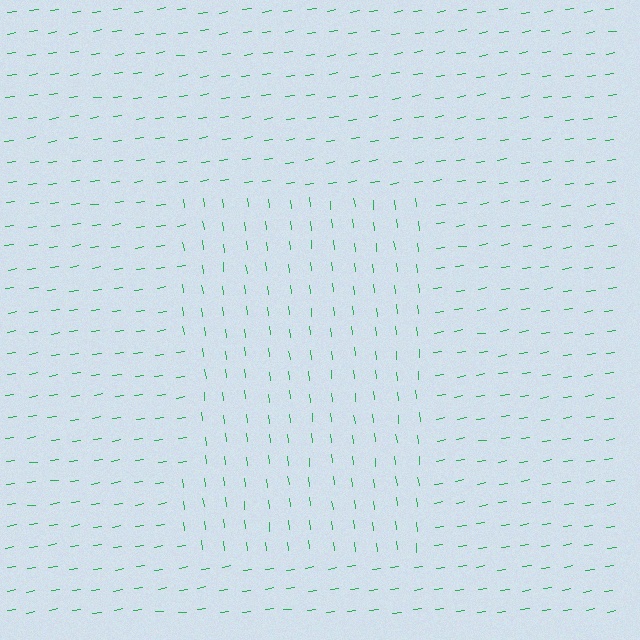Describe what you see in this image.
The image is filled with small green line segments. A rectangle region in the image has lines oriented differently from the surrounding lines, creating a visible texture boundary.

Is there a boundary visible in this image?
Yes, there is a texture boundary formed by a change in line orientation.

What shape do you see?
I see a rectangle.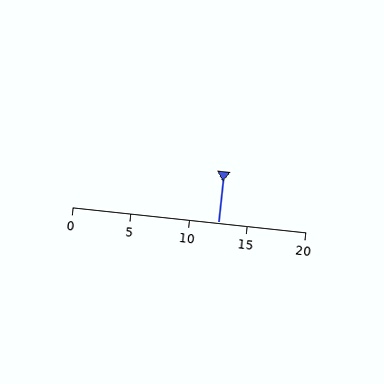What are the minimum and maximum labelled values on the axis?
The axis runs from 0 to 20.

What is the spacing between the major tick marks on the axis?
The major ticks are spaced 5 apart.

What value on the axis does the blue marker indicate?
The marker indicates approximately 12.5.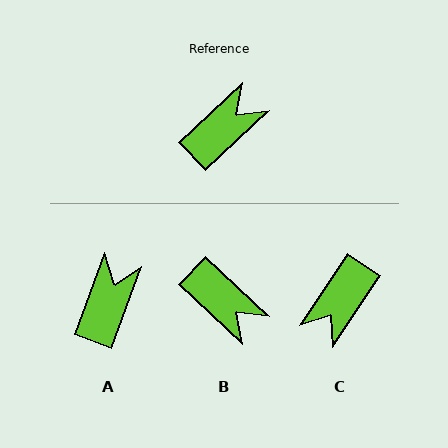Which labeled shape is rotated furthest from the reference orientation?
C, about 167 degrees away.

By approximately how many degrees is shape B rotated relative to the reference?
Approximately 87 degrees clockwise.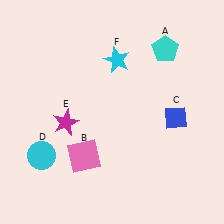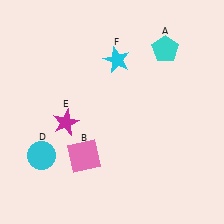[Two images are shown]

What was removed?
The blue diamond (C) was removed in Image 2.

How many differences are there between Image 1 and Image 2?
There is 1 difference between the two images.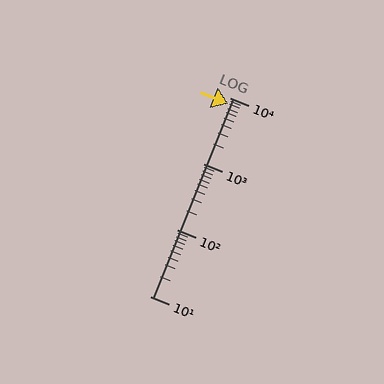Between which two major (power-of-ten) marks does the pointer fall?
The pointer is between 1000 and 10000.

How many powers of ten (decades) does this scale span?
The scale spans 3 decades, from 10 to 10000.